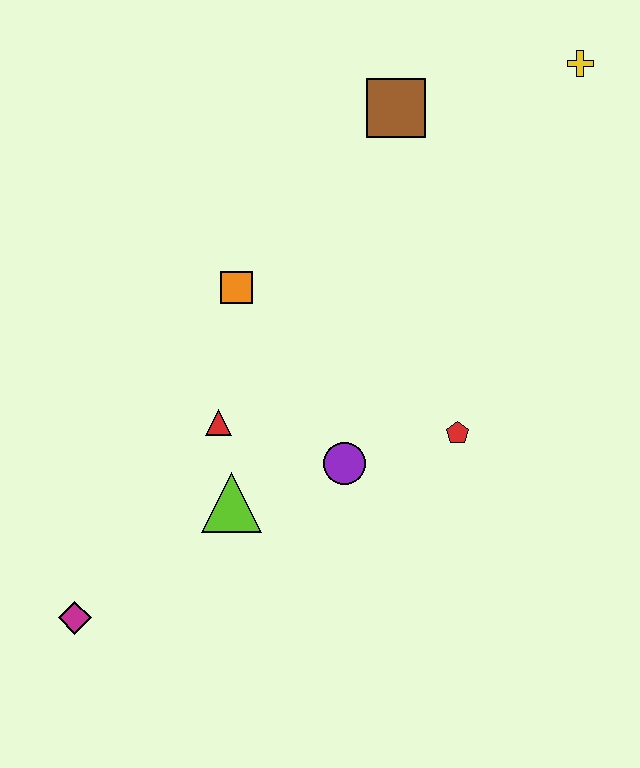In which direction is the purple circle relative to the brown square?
The purple circle is below the brown square.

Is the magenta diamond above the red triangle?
No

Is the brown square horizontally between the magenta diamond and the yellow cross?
Yes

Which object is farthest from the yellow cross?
The magenta diamond is farthest from the yellow cross.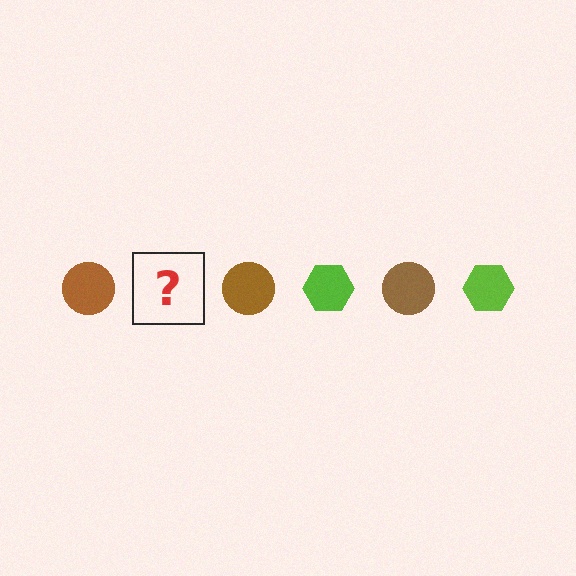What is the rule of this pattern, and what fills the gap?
The rule is that the pattern alternates between brown circle and lime hexagon. The gap should be filled with a lime hexagon.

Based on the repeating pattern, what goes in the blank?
The blank should be a lime hexagon.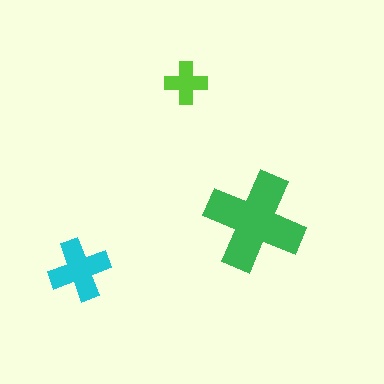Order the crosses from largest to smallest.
the green one, the cyan one, the lime one.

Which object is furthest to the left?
The cyan cross is leftmost.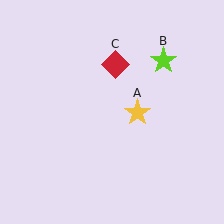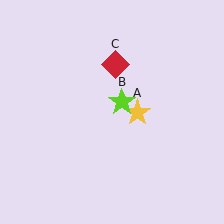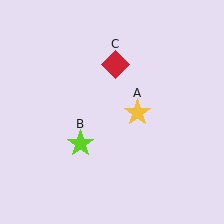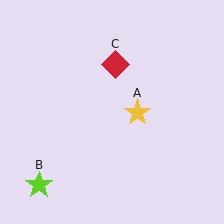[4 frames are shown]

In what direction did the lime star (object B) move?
The lime star (object B) moved down and to the left.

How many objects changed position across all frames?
1 object changed position: lime star (object B).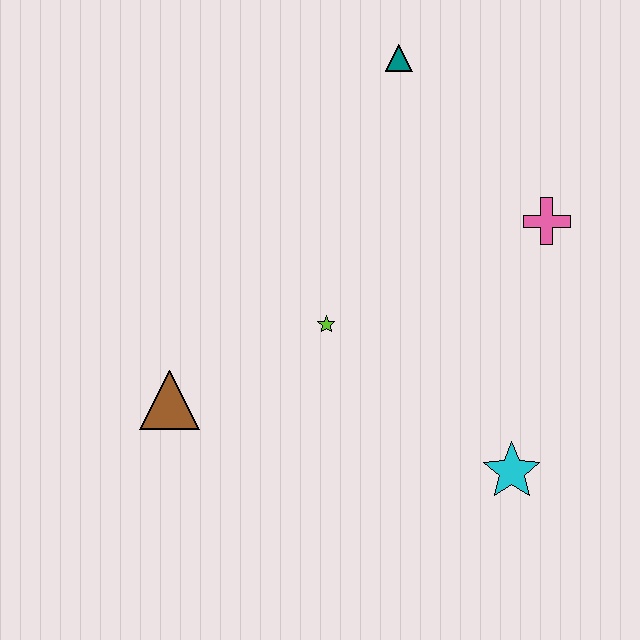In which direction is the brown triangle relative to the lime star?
The brown triangle is to the left of the lime star.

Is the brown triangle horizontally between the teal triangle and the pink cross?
No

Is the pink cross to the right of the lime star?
Yes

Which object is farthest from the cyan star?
The teal triangle is farthest from the cyan star.